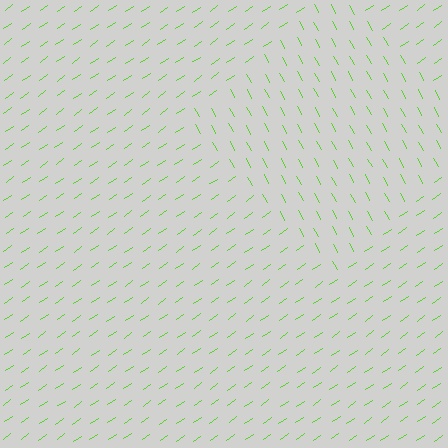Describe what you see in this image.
The image is filled with small lime line segments. A diamond region in the image has lines oriented differently from the surrounding lines, creating a visible texture boundary.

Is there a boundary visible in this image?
Yes, there is a texture boundary formed by a change in line orientation.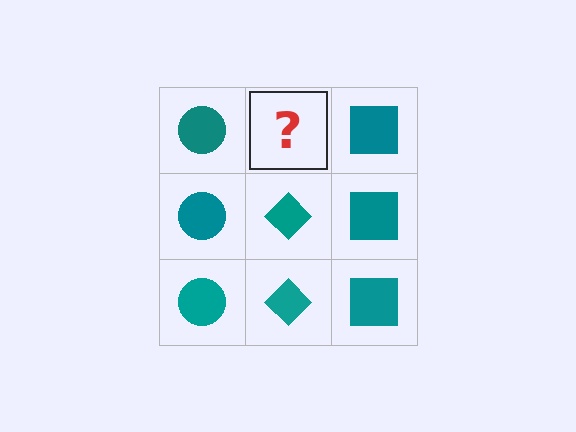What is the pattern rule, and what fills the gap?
The rule is that each column has a consistent shape. The gap should be filled with a teal diamond.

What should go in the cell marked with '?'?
The missing cell should contain a teal diamond.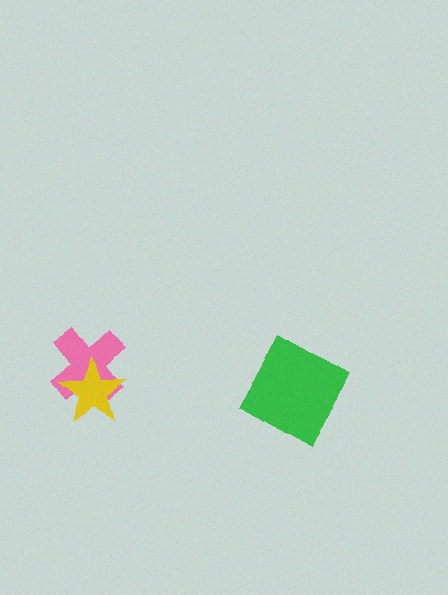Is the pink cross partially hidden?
Yes, it is partially covered by another shape.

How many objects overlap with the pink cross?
1 object overlaps with the pink cross.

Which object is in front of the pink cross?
The yellow star is in front of the pink cross.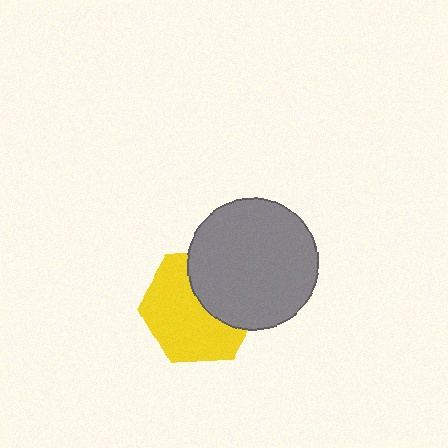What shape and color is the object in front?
The object in front is a gray circle.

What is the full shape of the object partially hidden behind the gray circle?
The partially hidden object is a yellow hexagon.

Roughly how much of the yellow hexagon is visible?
About half of it is visible (roughly 62%).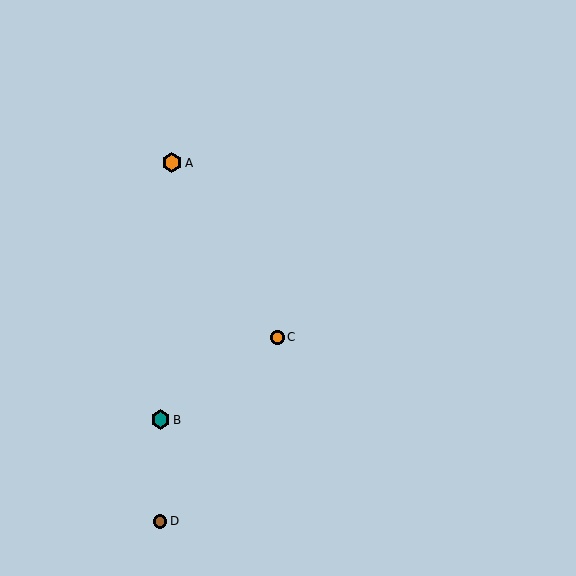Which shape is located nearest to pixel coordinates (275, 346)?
The orange circle (labeled C) at (277, 337) is nearest to that location.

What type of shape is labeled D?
Shape D is a brown circle.